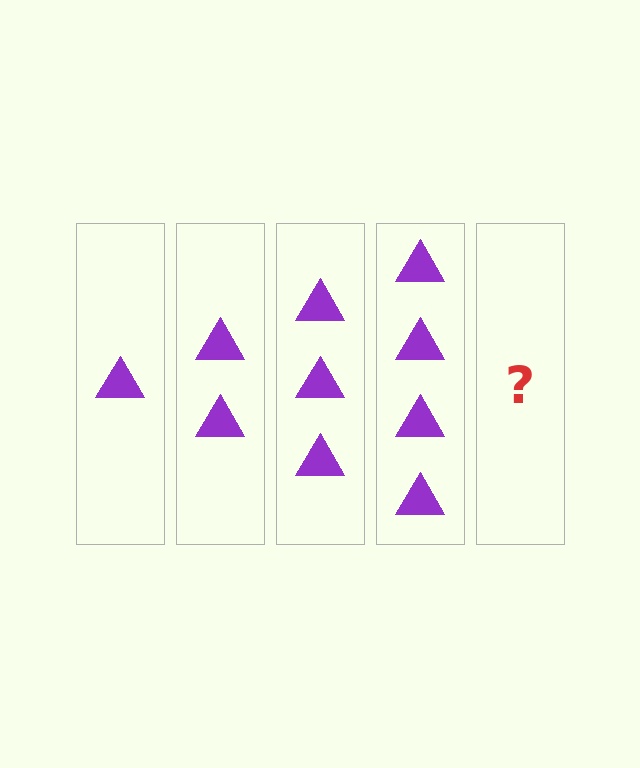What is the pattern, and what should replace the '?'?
The pattern is that each step adds one more triangle. The '?' should be 5 triangles.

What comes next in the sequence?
The next element should be 5 triangles.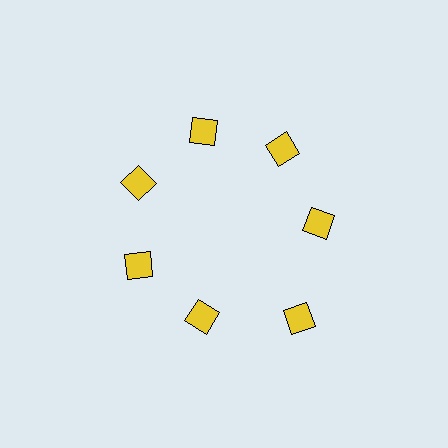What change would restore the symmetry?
The symmetry would be restored by moving it inward, back onto the ring so that all 7 squares sit at equal angles and equal distance from the center.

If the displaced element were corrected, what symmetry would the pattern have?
It would have 7-fold rotational symmetry — the pattern would map onto itself every 51 degrees.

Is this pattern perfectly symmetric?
No. The 7 yellow squares are arranged in a ring, but one element near the 5 o'clock position is pushed outward from the center, breaking the 7-fold rotational symmetry.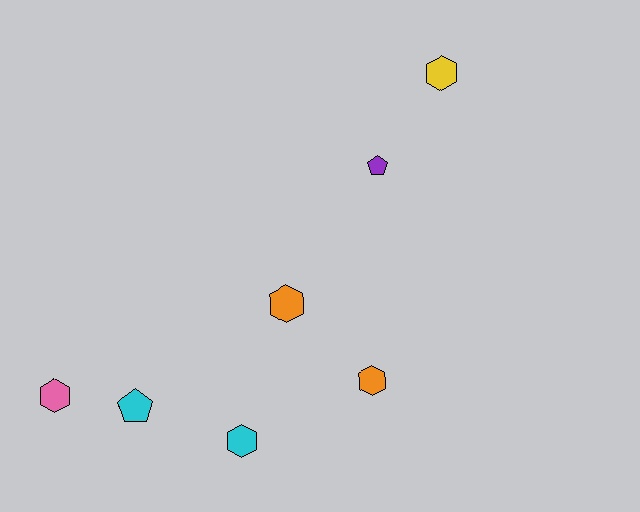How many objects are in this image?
There are 7 objects.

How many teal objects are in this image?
There are no teal objects.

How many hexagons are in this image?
There are 5 hexagons.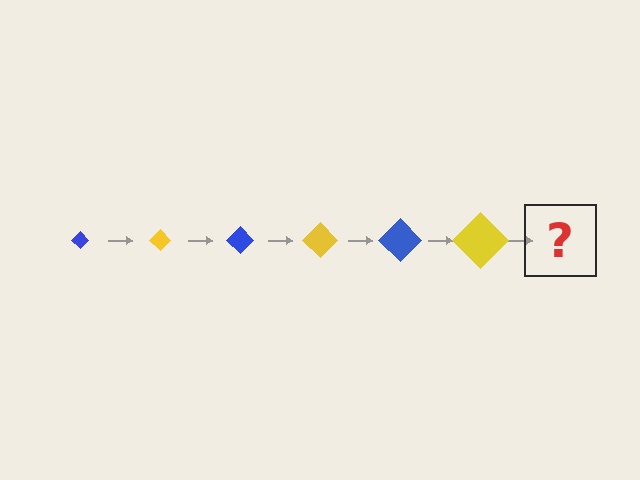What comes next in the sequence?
The next element should be a blue diamond, larger than the previous one.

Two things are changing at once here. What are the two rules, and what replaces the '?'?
The two rules are that the diamond grows larger each step and the color cycles through blue and yellow. The '?' should be a blue diamond, larger than the previous one.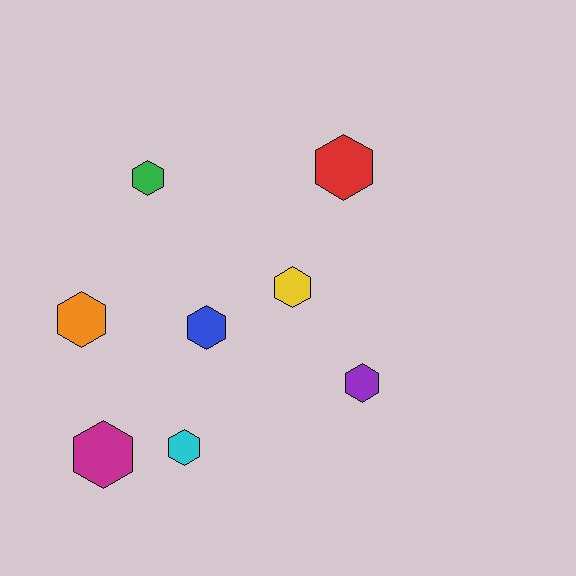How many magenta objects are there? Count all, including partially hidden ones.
There is 1 magenta object.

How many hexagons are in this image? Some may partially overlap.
There are 8 hexagons.